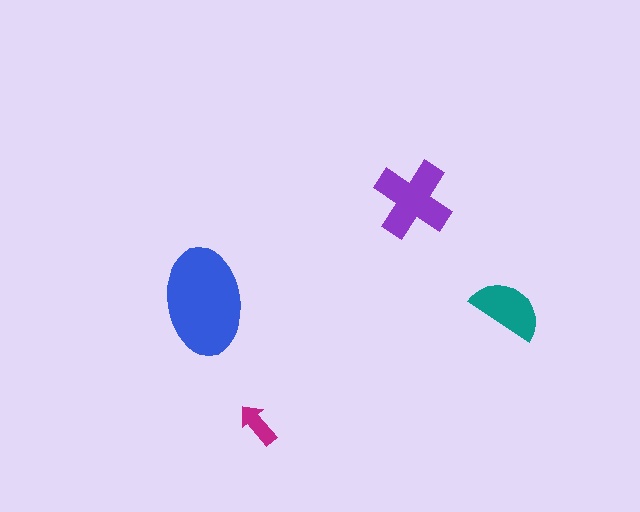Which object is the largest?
The blue ellipse.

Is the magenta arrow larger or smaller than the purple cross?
Smaller.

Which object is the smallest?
The magenta arrow.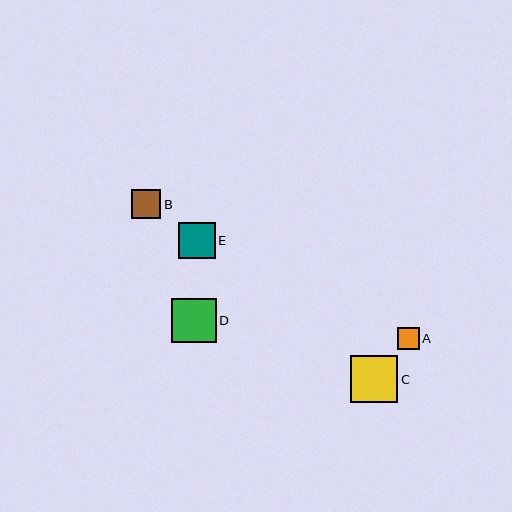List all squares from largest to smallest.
From largest to smallest: C, D, E, B, A.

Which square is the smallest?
Square A is the smallest with a size of approximately 22 pixels.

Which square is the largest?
Square C is the largest with a size of approximately 47 pixels.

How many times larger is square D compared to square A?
Square D is approximately 2.0 times the size of square A.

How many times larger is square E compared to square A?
Square E is approximately 1.7 times the size of square A.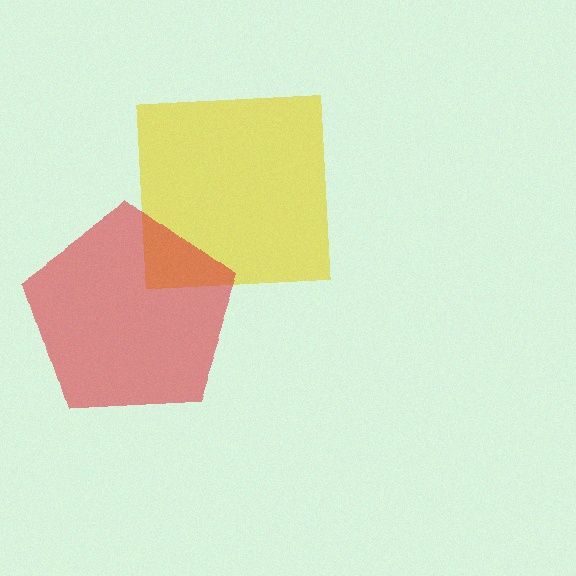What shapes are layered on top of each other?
The layered shapes are: a yellow square, a red pentagon.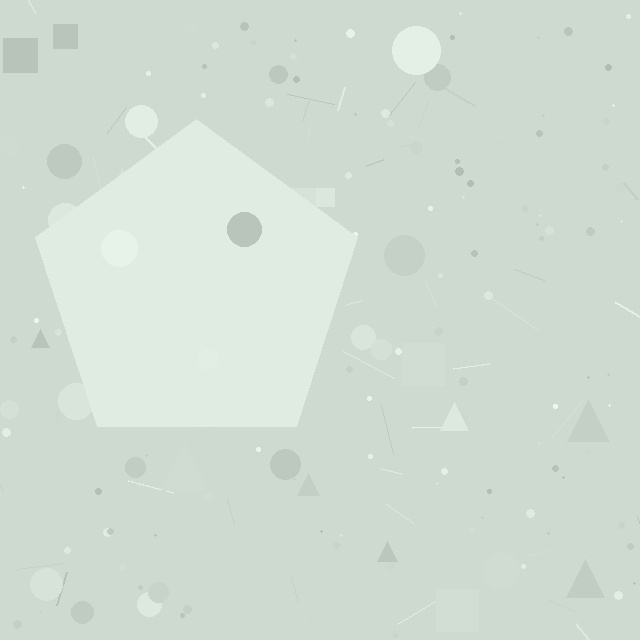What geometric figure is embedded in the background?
A pentagon is embedded in the background.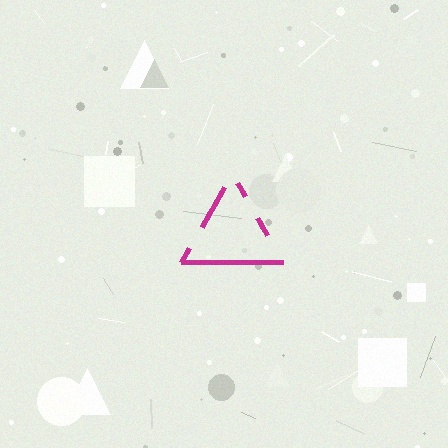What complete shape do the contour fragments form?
The contour fragments form a triangle.